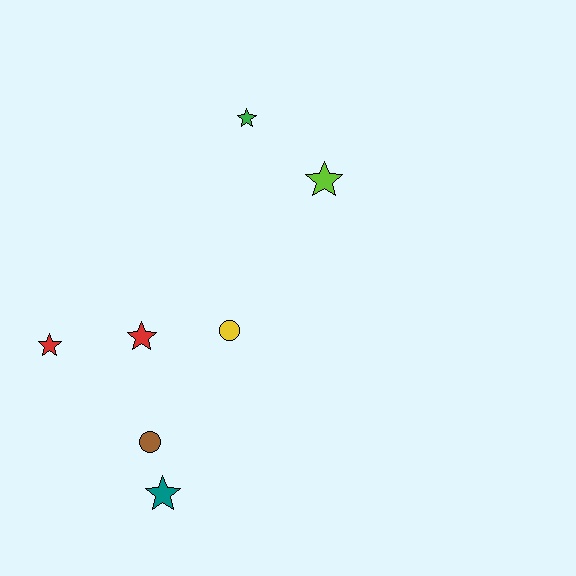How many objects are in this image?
There are 7 objects.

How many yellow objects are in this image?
There is 1 yellow object.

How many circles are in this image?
There are 2 circles.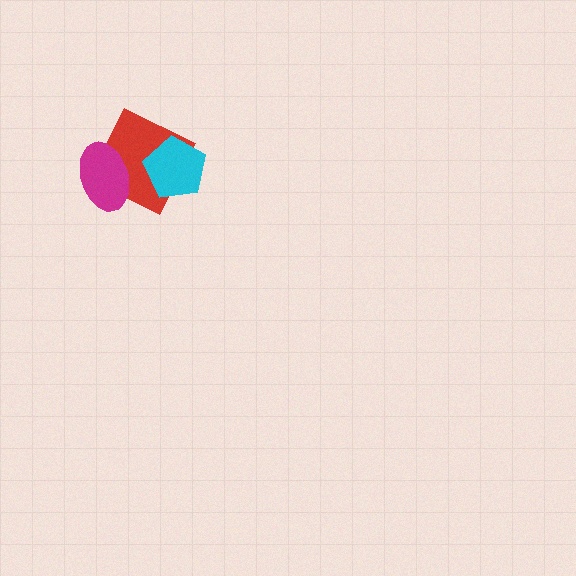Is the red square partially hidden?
Yes, it is partially covered by another shape.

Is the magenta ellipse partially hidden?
No, no other shape covers it.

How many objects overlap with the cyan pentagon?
1 object overlaps with the cyan pentagon.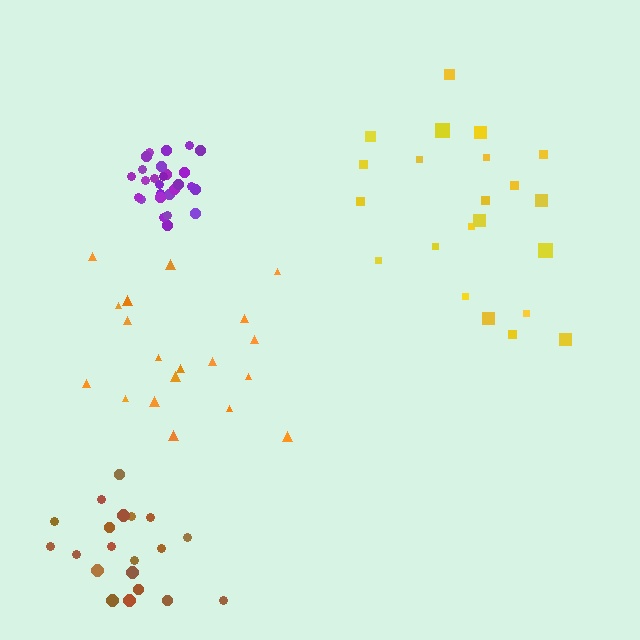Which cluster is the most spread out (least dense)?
Yellow.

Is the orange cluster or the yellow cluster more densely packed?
Orange.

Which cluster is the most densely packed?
Purple.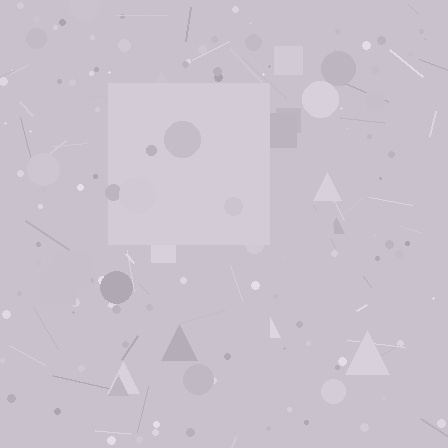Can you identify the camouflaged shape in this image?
The camouflaged shape is a square.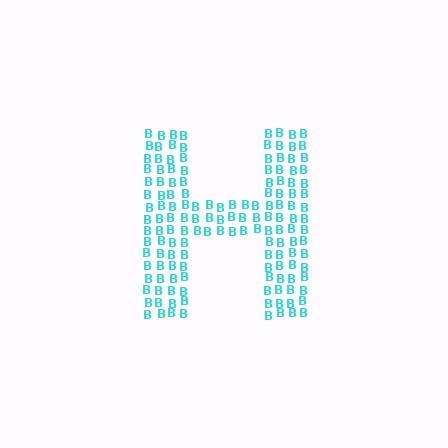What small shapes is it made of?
It is made of small letter B's.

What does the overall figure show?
The overall figure shows the letter H.